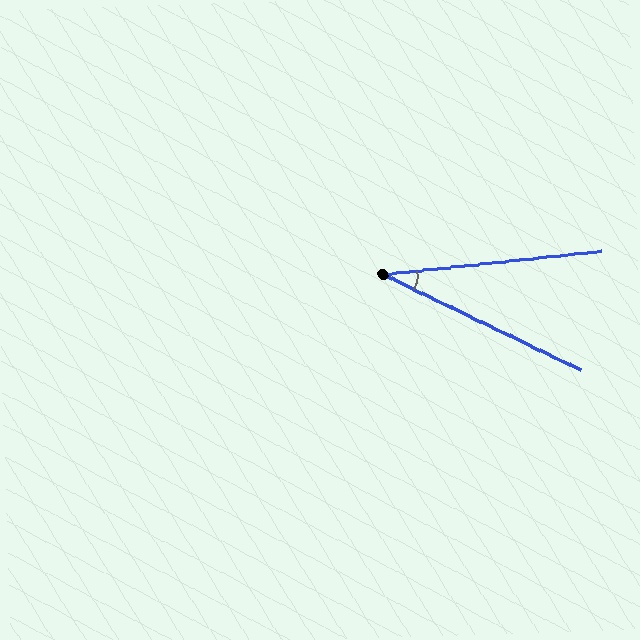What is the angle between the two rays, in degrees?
Approximately 32 degrees.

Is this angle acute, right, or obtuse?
It is acute.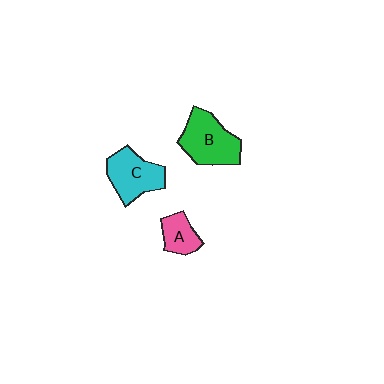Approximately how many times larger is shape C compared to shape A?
Approximately 1.8 times.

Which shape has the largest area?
Shape B (green).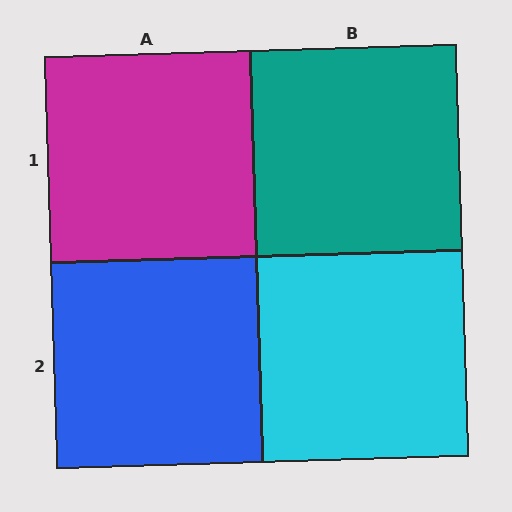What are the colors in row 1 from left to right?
Magenta, teal.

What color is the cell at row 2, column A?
Blue.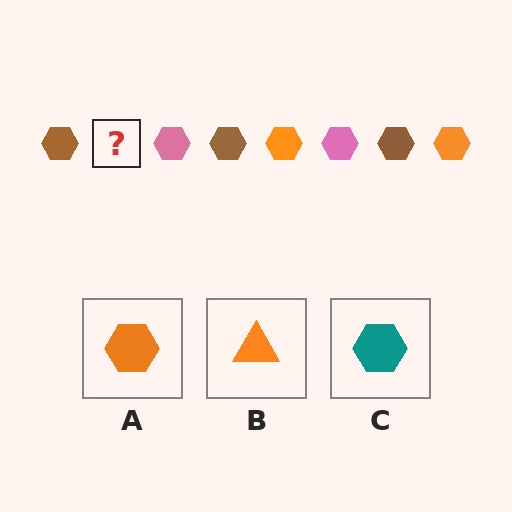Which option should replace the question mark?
Option A.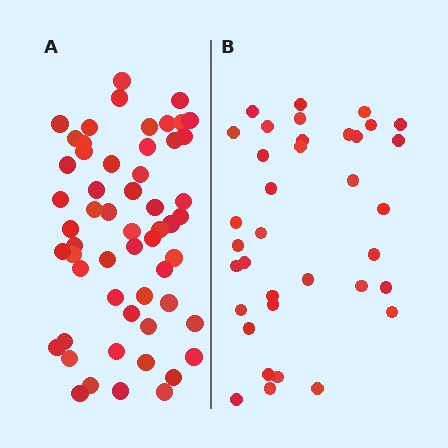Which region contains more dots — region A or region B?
Region A (the left region) has more dots.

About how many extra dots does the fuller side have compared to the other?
Region A has approximately 20 more dots than region B.